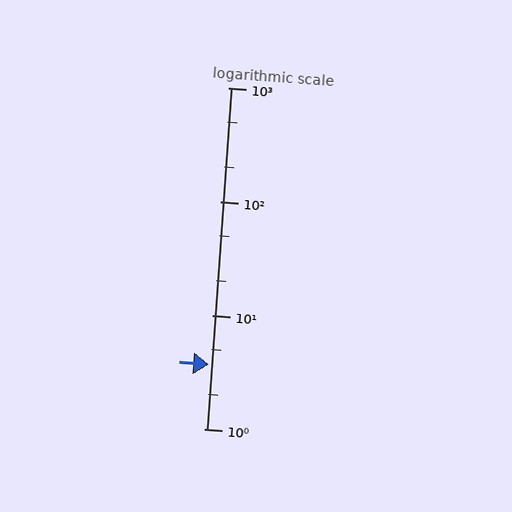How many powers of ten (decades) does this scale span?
The scale spans 3 decades, from 1 to 1000.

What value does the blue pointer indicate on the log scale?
The pointer indicates approximately 3.7.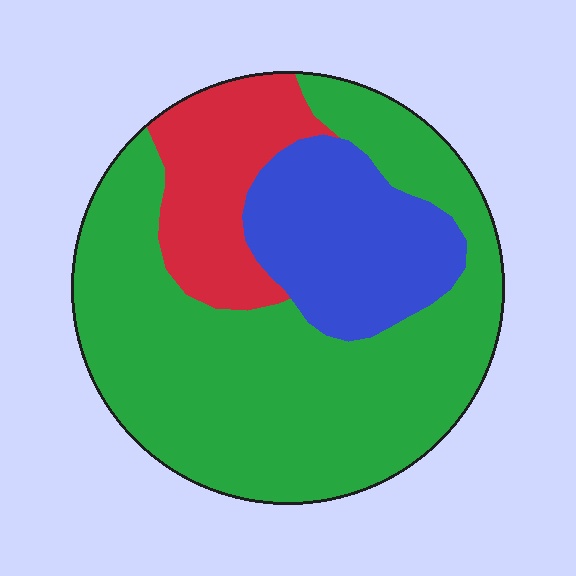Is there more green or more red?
Green.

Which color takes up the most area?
Green, at roughly 60%.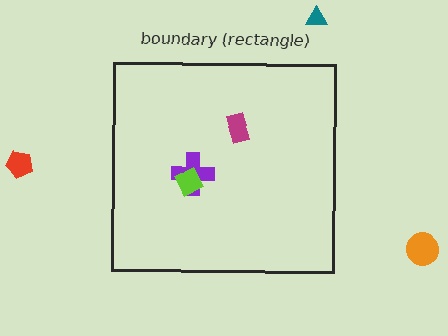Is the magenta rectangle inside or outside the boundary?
Inside.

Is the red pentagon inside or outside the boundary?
Outside.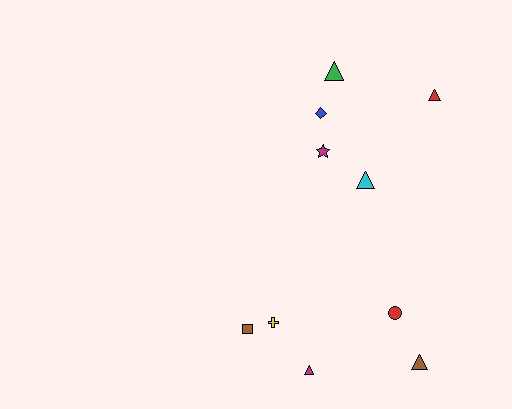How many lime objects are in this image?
There are no lime objects.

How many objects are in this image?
There are 10 objects.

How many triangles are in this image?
There are 5 triangles.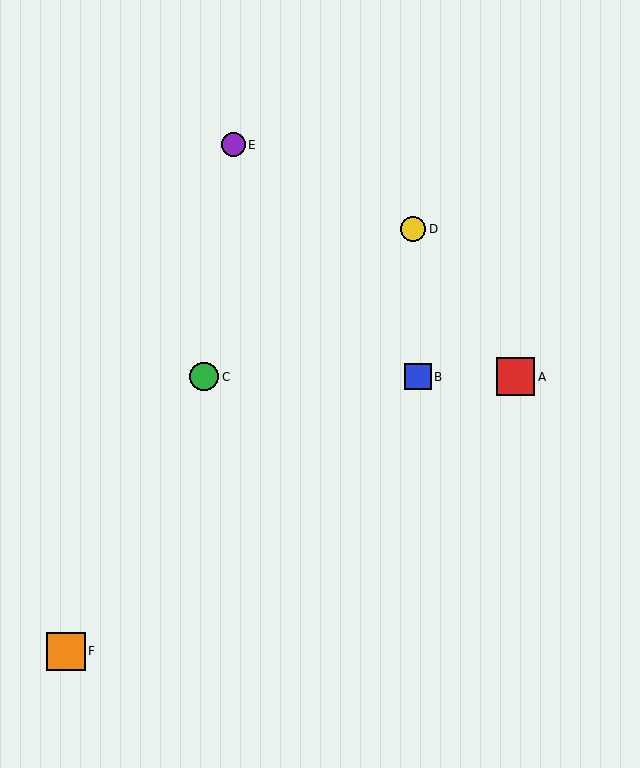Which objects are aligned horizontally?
Objects A, B, C are aligned horizontally.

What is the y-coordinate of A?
Object A is at y≈377.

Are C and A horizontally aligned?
Yes, both are at y≈377.